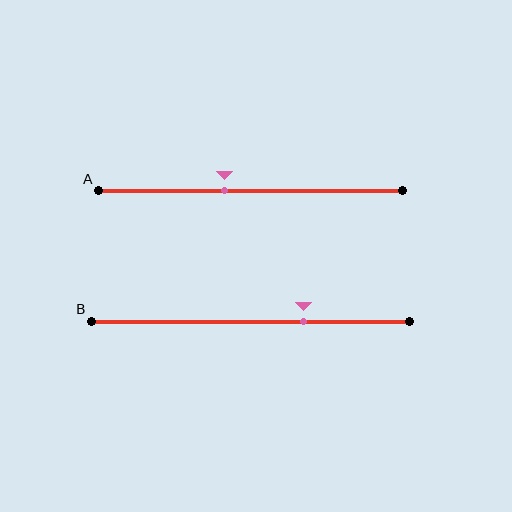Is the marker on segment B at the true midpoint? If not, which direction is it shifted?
No, the marker on segment B is shifted to the right by about 17% of the segment length.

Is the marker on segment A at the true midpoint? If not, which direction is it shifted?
No, the marker on segment A is shifted to the left by about 9% of the segment length.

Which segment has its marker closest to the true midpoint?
Segment A has its marker closest to the true midpoint.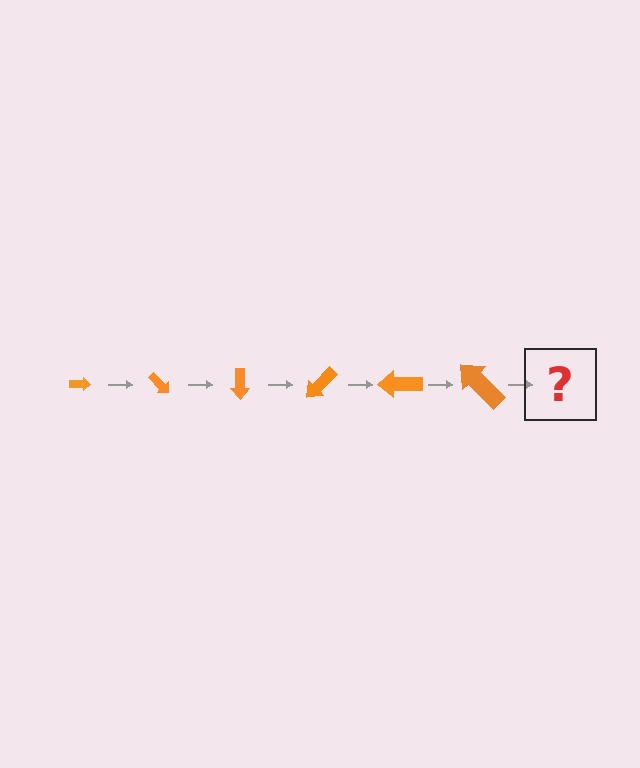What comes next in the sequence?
The next element should be an arrow, larger than the previous one and rotated 270 degrees from the start.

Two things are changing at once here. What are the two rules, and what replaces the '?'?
The two rules are that the arrow grows larger each step and it rotates 45 degrees each step. The '?' should be an arrow, larger than the previous one and rotated 270 degrees from the start.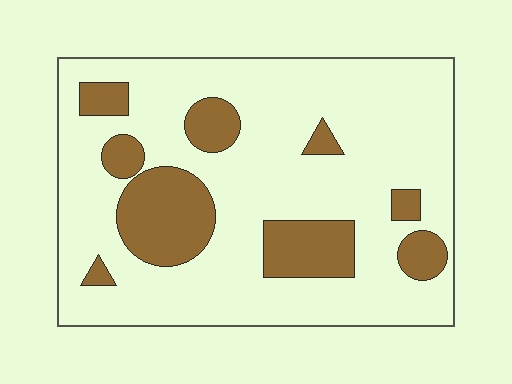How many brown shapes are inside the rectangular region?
9.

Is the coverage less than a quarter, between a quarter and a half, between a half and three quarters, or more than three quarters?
Less than a quarter.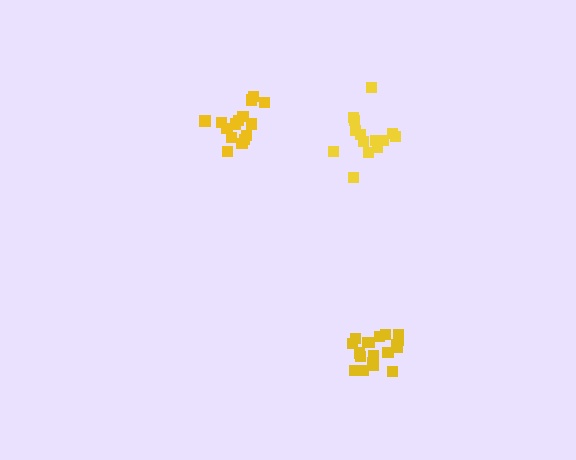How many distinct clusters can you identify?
There are 3 distinct clusters.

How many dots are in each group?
Group 1: 15 dots, Group 2: 19 dots, Group 3: 14 dots (48 total).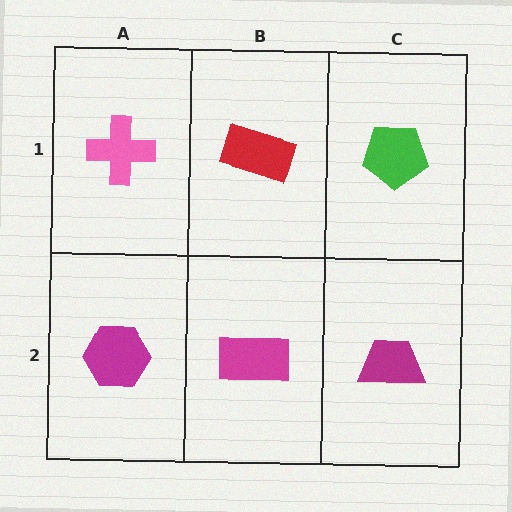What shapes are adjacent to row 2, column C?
A green pentagon (row 1, column C), a magenta rectangle (row 2, column B).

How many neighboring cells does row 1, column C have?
2.